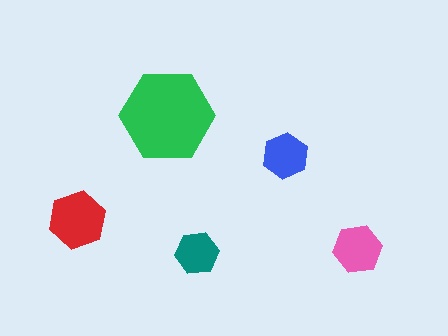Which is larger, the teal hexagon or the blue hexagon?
The blue one.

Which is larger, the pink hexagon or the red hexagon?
The red one.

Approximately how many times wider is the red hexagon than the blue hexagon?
About 1.5 times wider.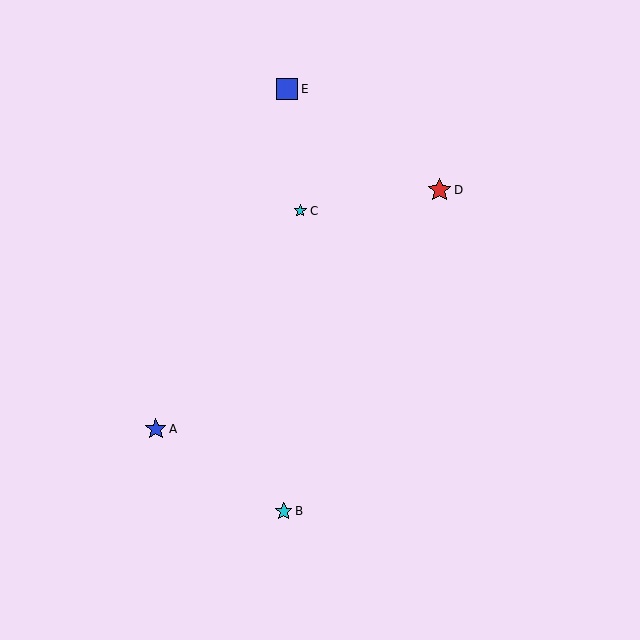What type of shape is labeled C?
Shape C is a cyan star.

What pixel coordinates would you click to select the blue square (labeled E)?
Click at (287, 89) to select the blue square E.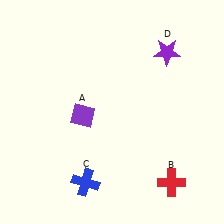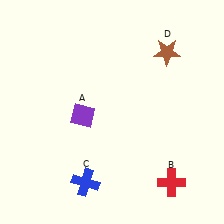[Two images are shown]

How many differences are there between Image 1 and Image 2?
There is 1 difference between the two images.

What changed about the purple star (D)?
In Image 1, D is purple. In Image 2, it changed to brown.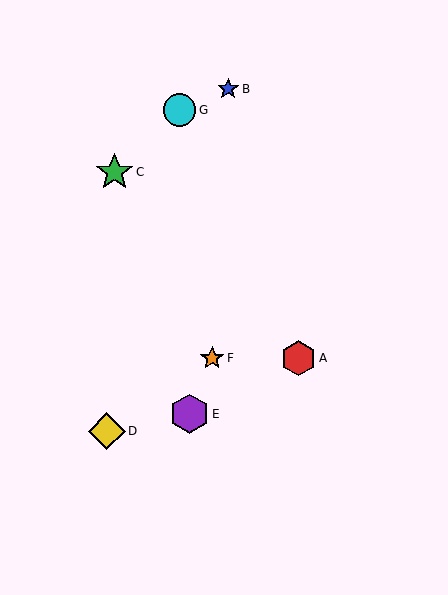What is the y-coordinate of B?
Object B is at y≈89.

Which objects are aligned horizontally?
Objects A, F are aligned horizontally.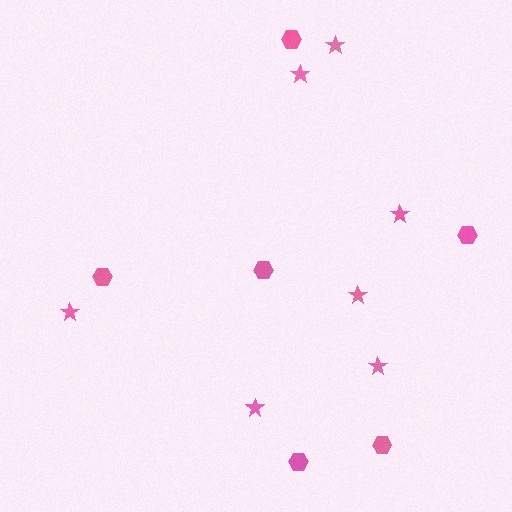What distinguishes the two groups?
There are 2 groups: one group of hexagons (6) and one group of stars (7).